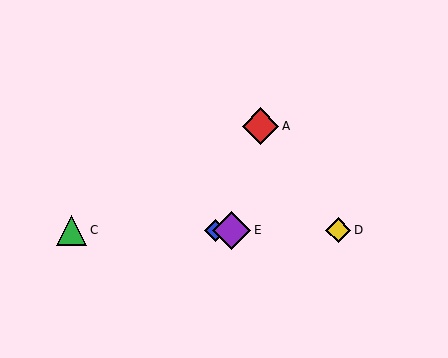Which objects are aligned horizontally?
Objects B, C, D, E are aligned horizontally.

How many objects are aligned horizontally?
4 objects (B, C, D, E) are aligned horizontally.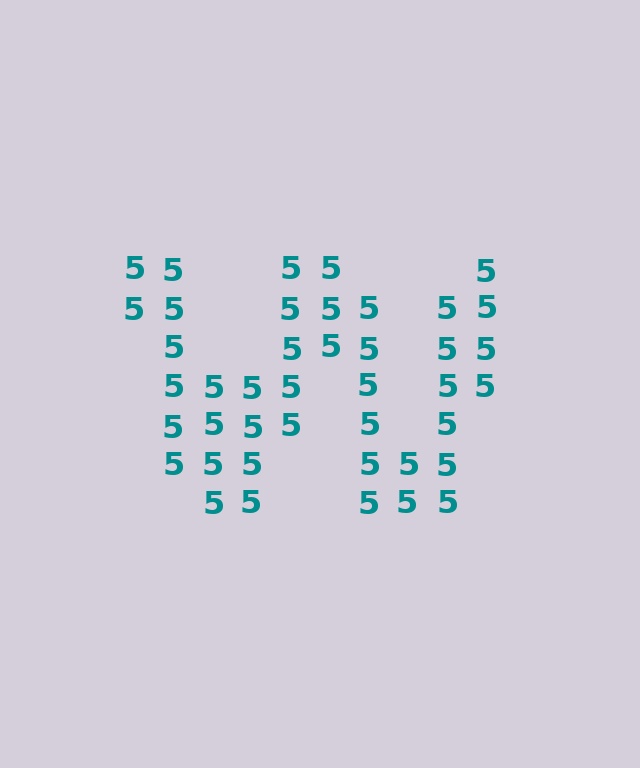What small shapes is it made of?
It is made of small digit 5's.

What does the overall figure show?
The overall figure shows the letter W.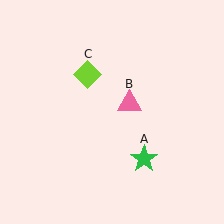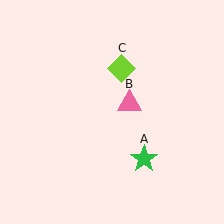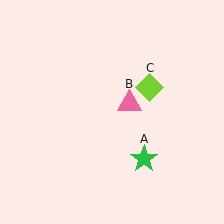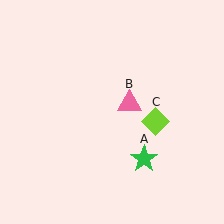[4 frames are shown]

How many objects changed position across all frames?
1 object changed position: lime diamond (object C).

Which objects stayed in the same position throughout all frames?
Green star (object A) and pink triangle (object B) remained stationary.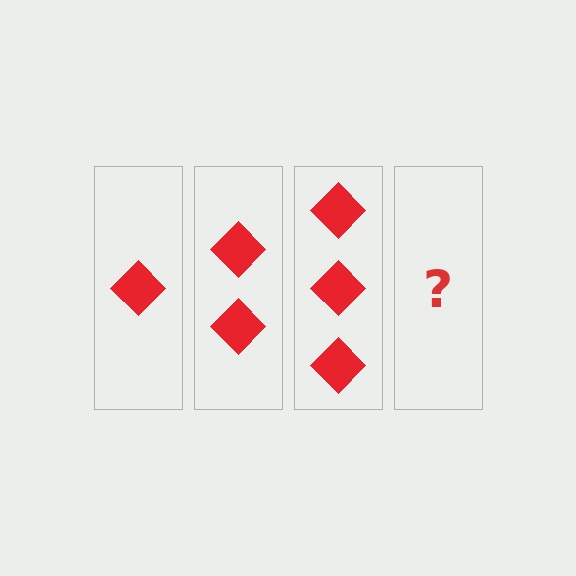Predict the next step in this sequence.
The next step is 4 diamonds.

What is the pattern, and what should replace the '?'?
The pattern is that each step adds one more diamond. The '?' should be 4 diamonds.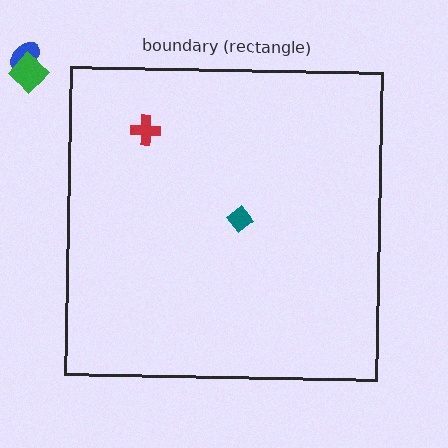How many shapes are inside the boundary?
2 inside, 2 outside.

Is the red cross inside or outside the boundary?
Inside.